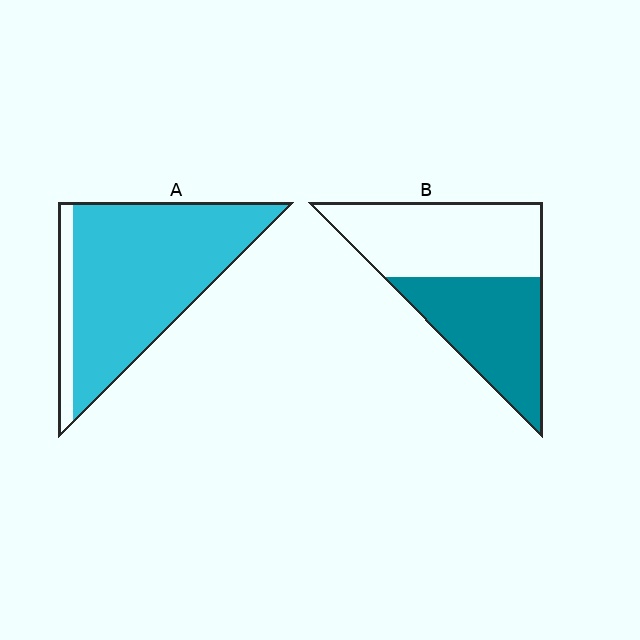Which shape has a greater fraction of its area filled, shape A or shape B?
Shape A.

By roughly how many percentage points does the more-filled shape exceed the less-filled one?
By roughly 40 percentage points (A over B).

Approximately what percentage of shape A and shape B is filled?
A is approximately 90% and B is approximately 45%.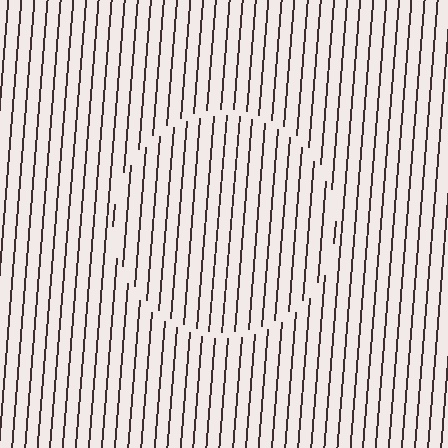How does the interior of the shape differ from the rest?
The interior of the shape contains the same grating, shifted by half a period — the contour is defined by the phase discontinuity where line-ends from the inner and outer gratings abut.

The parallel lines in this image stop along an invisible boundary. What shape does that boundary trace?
An illusory circle. The interior of the shape contains the same grating, shifted by half a period — the contour is defined by the phase discontinuity where line-ends from the inner and outer gratings abut.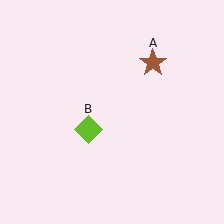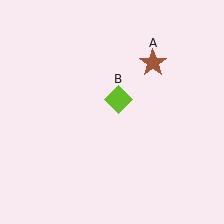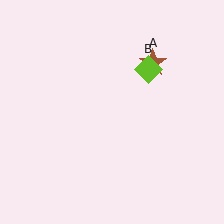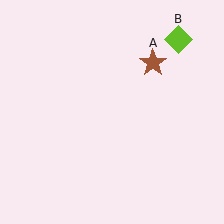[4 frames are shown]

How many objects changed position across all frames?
1 object changed position: lime diamond (object B).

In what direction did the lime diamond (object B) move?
The lime diamond (object B) moved up and to the right.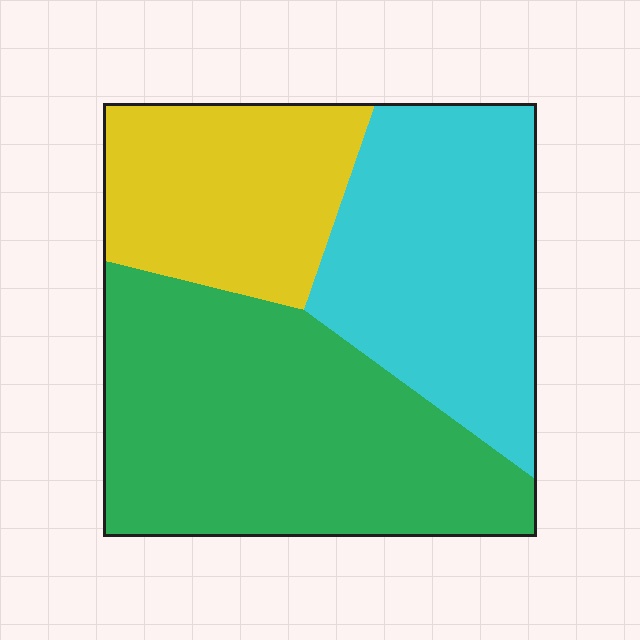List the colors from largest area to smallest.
From largest to smallest: green, cyan, yellow.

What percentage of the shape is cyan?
Cyan takes up between a quarter and a half of the shape.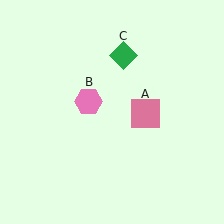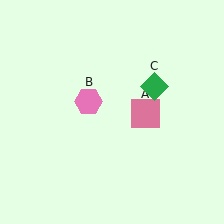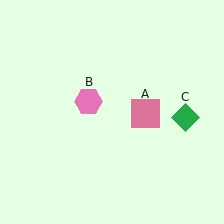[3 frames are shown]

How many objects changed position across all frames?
1 object changed position: green diamond (object C).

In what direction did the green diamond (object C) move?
The green diamond (object C) moved down and to the right.